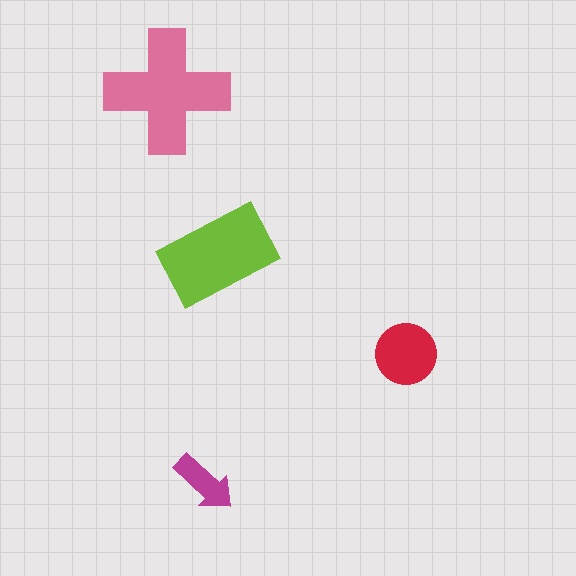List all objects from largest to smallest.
The pink cross, the lime rectangle, the red circle, the magenta arrow.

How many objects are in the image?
There are 4 objects in the image.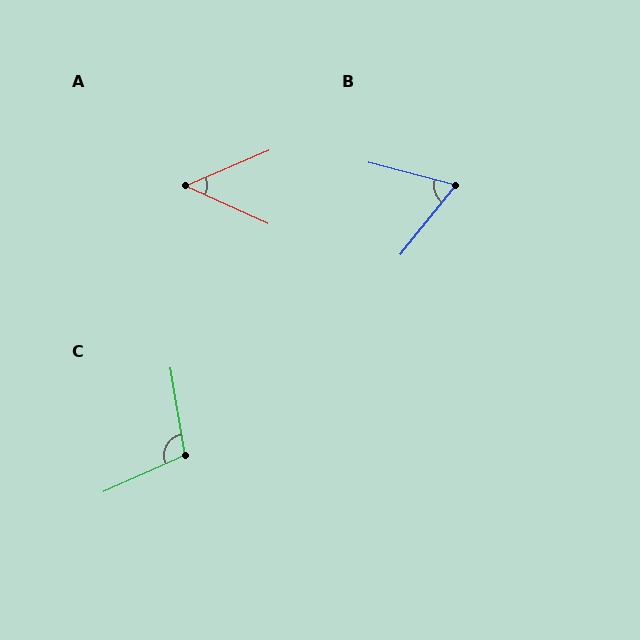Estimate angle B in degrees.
Approximately 66 degrees.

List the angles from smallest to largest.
A (47°), B (66°), C (104°).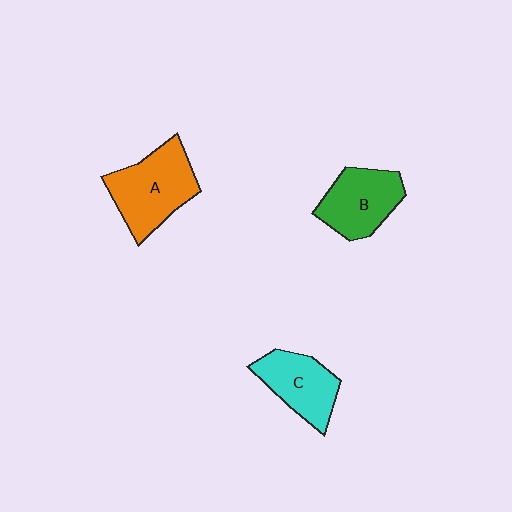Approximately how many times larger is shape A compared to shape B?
Approximately 1.2 times.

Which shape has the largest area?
Shape A (orange).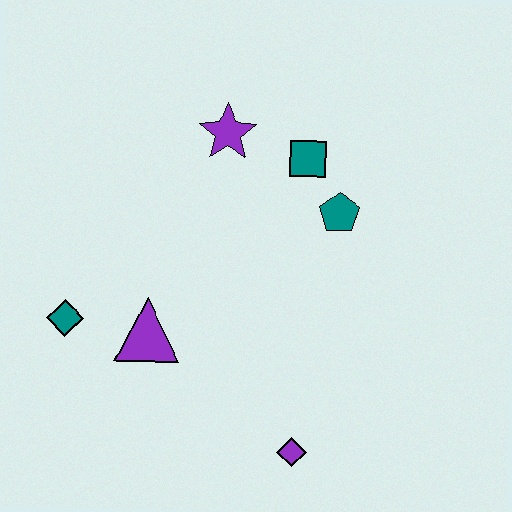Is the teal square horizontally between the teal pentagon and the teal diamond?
Yes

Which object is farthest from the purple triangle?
The teal square is farthest from the purple triangle.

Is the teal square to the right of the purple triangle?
Yes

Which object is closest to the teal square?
The teal pentagon is closest to the teal square.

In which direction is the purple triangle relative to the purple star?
The purple triangle is below the purple star.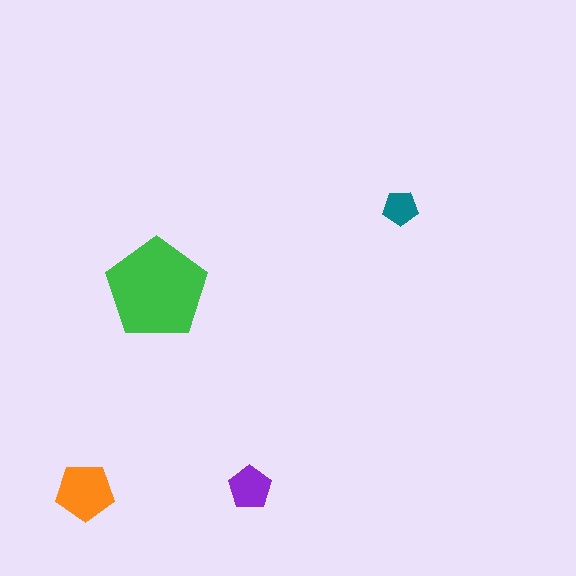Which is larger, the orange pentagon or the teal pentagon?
The orange one.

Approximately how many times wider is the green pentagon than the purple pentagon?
About 2.5 times wider.